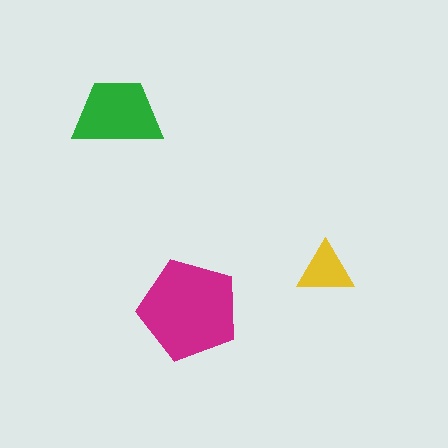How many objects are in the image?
There are 3 objects in the image.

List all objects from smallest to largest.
The yellow triangle, the green trapezoid, the magenta pentagon.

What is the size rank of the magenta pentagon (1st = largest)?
1st.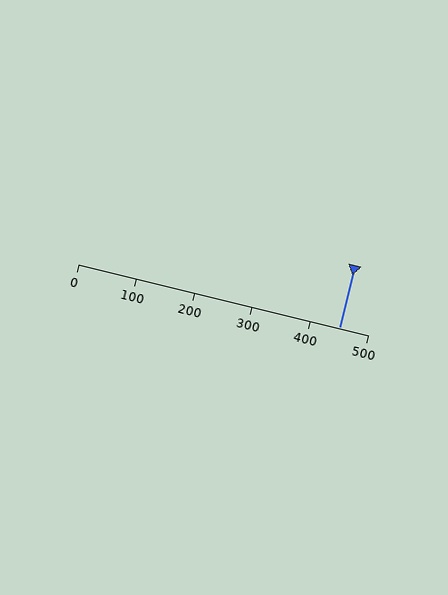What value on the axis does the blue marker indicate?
The marker indicates approximately 450.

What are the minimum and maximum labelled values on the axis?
The axis runs from 0 to 500.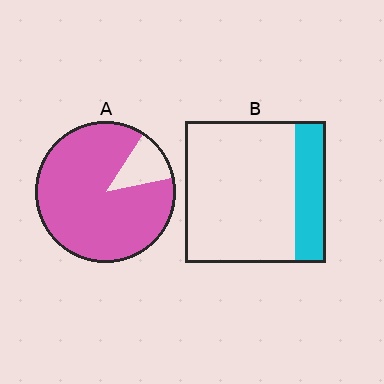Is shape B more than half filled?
No.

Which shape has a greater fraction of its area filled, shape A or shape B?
Shape A.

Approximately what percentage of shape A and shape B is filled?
A is approximately 90% and B is approximately 20%.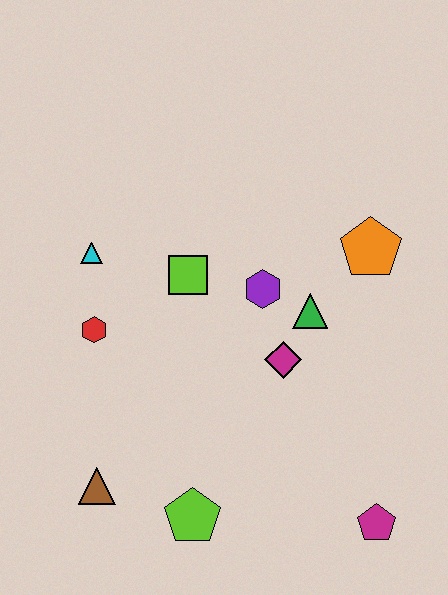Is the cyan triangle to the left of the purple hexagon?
Yes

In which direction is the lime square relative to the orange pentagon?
The lime square is to the left of the orange pentagon.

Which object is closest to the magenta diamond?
The green triangle is closest to the magenta diamond.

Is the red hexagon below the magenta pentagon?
No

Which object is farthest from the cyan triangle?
The magenta pentagon is farthest from the cyan triangle.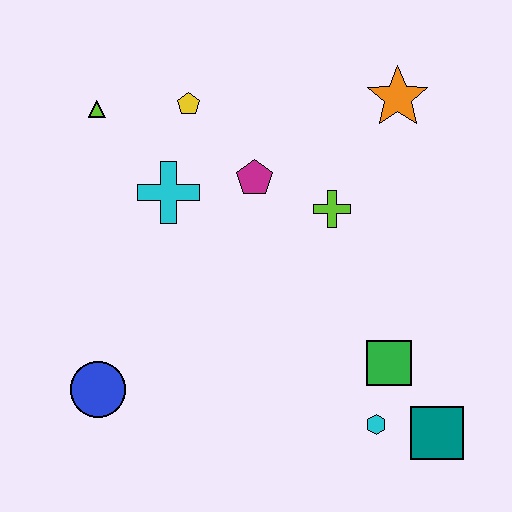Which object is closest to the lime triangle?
The yellow pentagon is closest to the lime triangle.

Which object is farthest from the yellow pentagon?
The teal square is farthest from the yellow pentagon.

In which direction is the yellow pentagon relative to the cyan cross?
The yellow pentagon is above the cyan cross.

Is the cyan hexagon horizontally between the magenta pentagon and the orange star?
Yes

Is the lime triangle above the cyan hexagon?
Yes